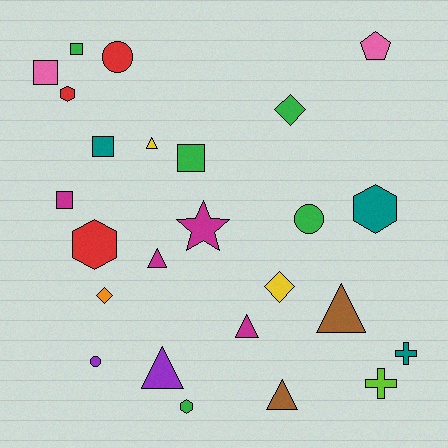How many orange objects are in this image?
There is 1 orange object.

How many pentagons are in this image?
There is 1 pentagon.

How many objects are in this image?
There are 25 objects.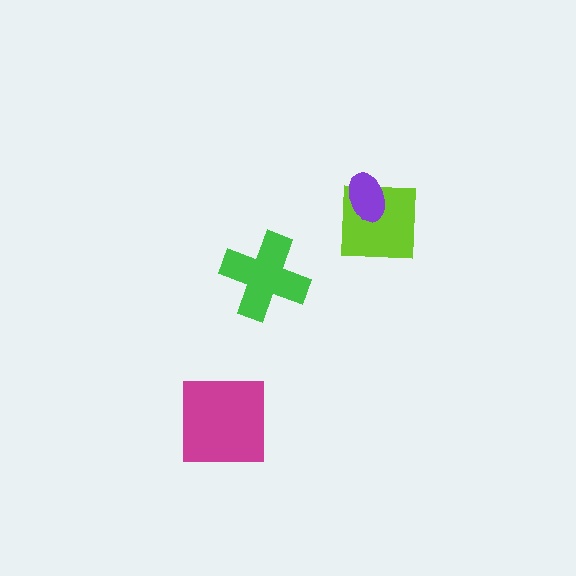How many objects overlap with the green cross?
0 objects overlap with the green cross.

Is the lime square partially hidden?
Yes, it is partially covered by another shape.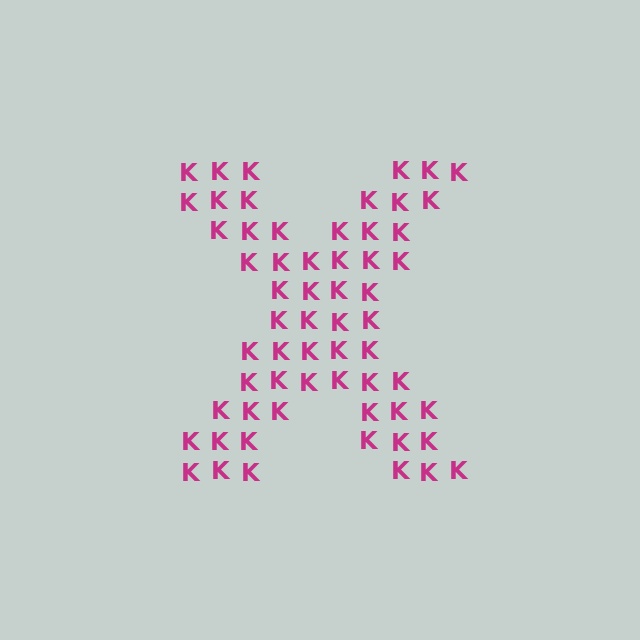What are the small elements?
The small elements are letter K's.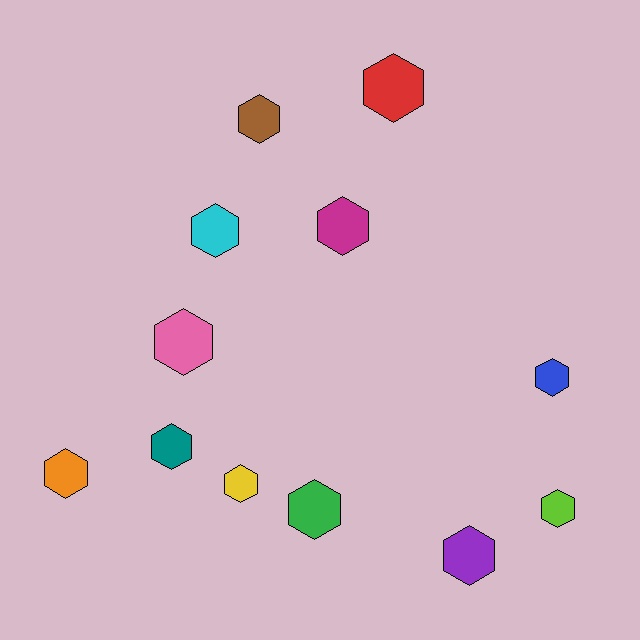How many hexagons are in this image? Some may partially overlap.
There are 12 hexagons.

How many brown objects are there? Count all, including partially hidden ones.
There is 1 brown object.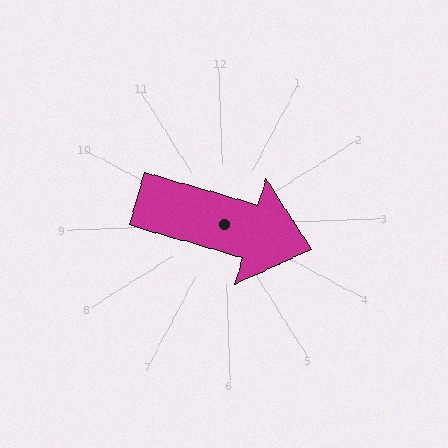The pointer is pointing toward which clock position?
Roughly 4 o'clock.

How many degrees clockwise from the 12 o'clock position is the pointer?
Approximately 108 degrees.